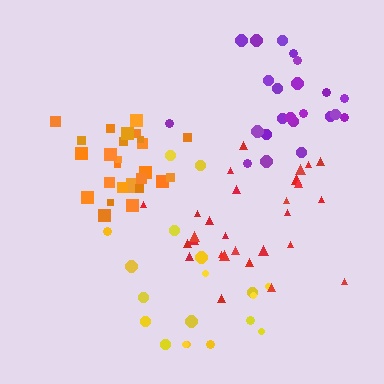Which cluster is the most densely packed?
Orange.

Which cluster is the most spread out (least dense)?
Yellow.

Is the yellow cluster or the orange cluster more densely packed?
Orange.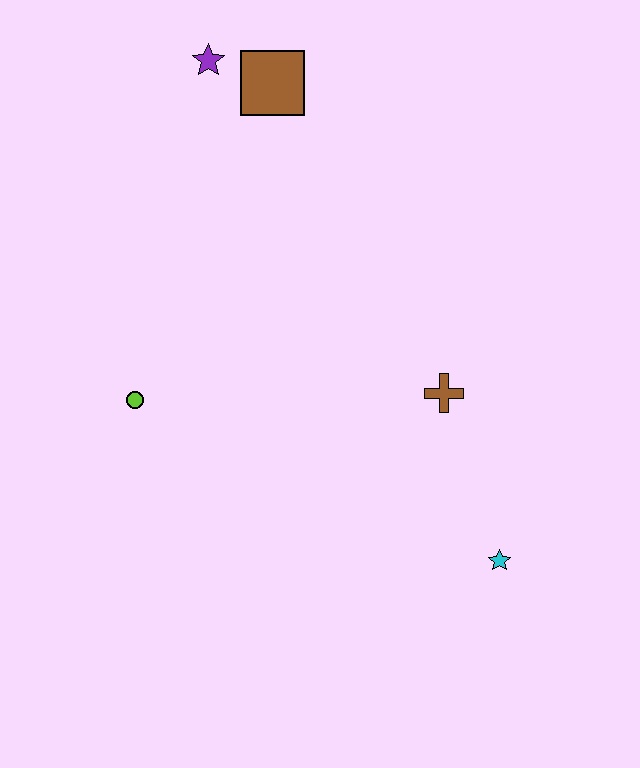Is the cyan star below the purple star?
Yes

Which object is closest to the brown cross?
The cyan star is closest to the brown cross.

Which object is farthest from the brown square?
The cyan star is farthest from the brown square.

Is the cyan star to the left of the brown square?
No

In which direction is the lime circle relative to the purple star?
The lime circle is below the purple star.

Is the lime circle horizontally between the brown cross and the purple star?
No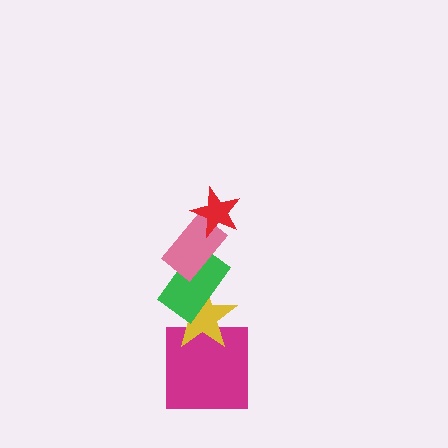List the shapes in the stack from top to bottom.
From top to bottom: the red star, the pink rectangle, the green rectangle, the yellow star, the magenta square.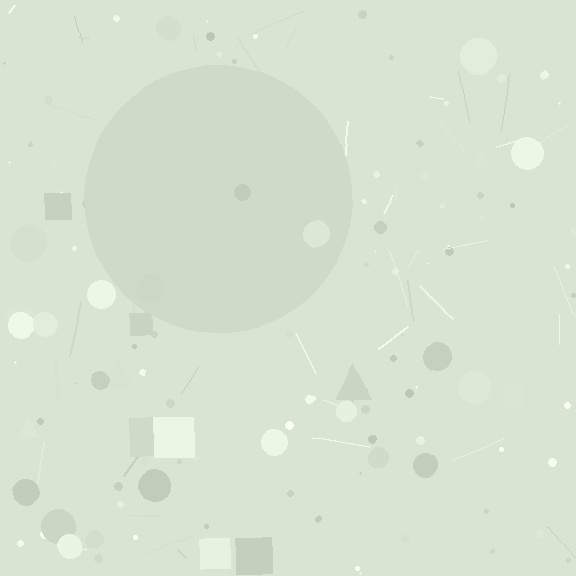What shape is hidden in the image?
A circle is hidden in the image.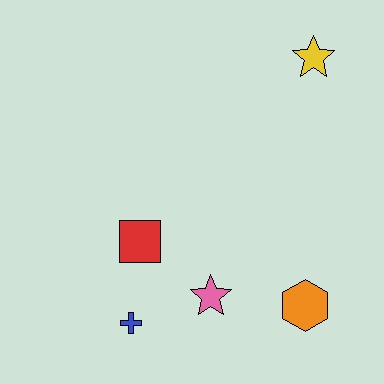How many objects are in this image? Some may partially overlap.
There are 5 objects.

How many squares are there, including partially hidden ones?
There is 1 square.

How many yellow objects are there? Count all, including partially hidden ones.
There is 1 yellow object.